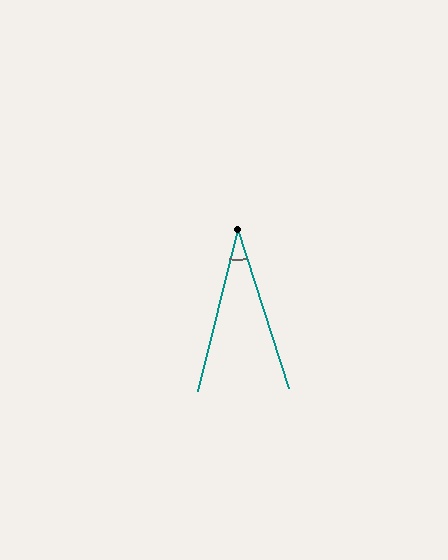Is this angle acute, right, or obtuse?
It is acute.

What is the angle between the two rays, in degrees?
Approximately 32 degrees.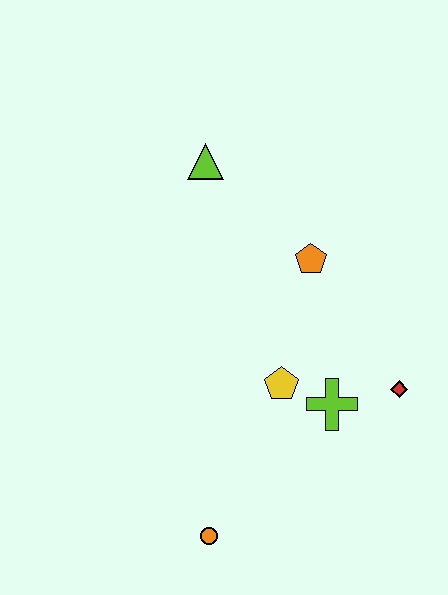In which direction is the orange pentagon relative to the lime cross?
The orange pentagon is above the lime cross.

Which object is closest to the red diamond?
The lime cross is closest to the red diamond.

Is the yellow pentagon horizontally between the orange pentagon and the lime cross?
No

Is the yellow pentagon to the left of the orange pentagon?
Yes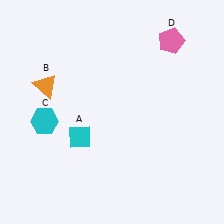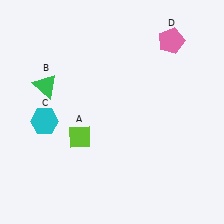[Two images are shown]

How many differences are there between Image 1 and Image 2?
There are 2 differences between the two images.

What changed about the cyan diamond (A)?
In Image 1, A is cyan. In Image 2, it changed to lime.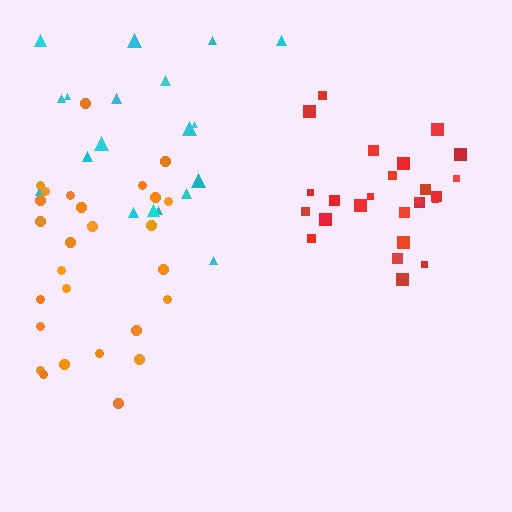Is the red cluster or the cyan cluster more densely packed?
Red.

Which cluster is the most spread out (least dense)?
Cyan.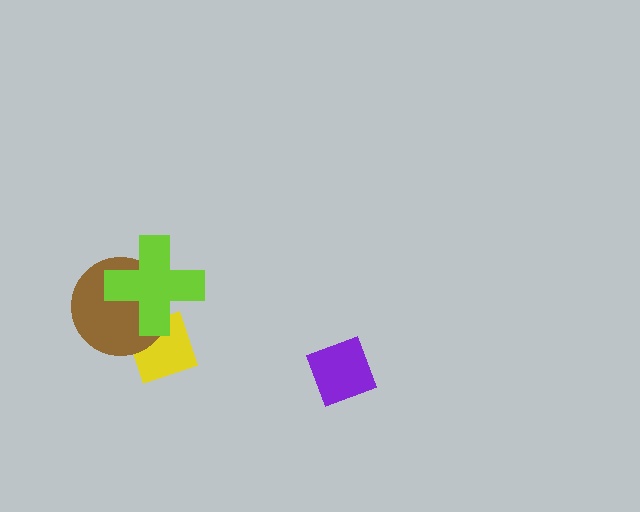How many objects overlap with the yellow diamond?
2 objects overlap with the yellow diamond.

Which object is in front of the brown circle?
The lime cross is in front of the brown circle.